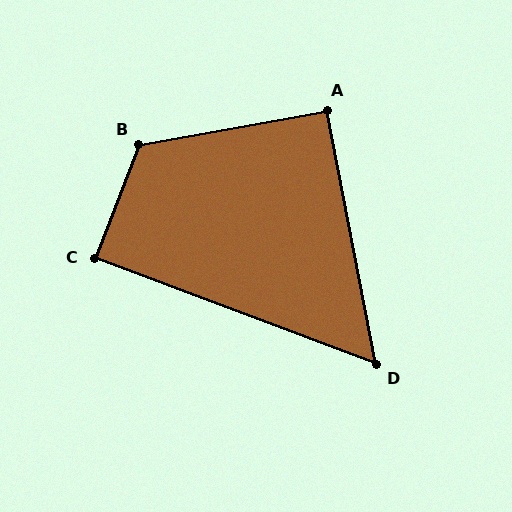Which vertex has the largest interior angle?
B, at approximately 122 degrees.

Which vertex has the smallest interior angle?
D, at approximately 58 degrees.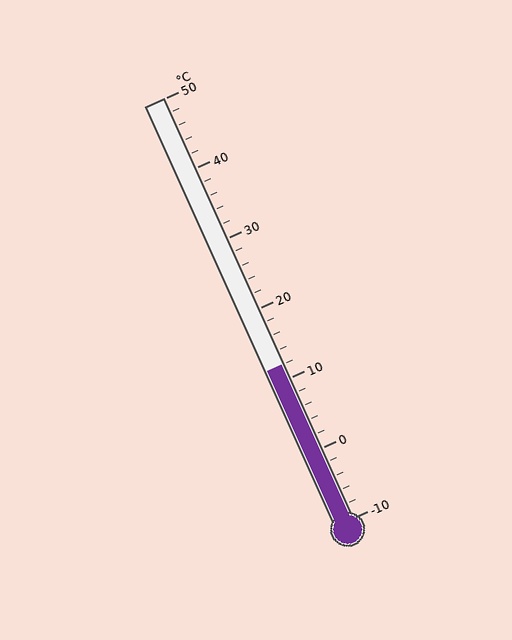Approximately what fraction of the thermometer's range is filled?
The thermometer is filled to approximately 35% of its range.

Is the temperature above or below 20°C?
The temperature is below 20°C.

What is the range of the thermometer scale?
The thermometer scale ranges from -10°C to 50°C.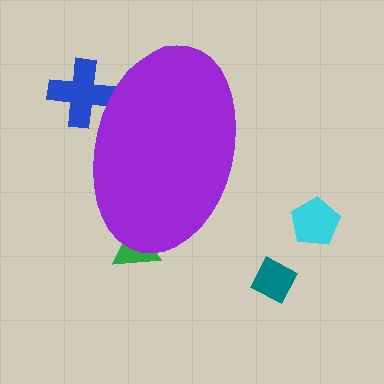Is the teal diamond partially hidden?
No, the teal diamond is fully visible.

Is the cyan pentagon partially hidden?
No, the cyan pentagon is fully visible.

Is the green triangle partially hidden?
Yes, the green triangle is partially hidden behind the purple ellipse.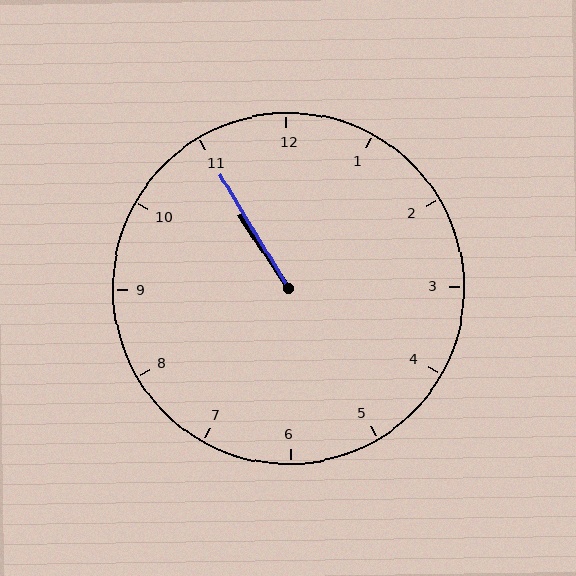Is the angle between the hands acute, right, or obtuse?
It is acute.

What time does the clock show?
10:55.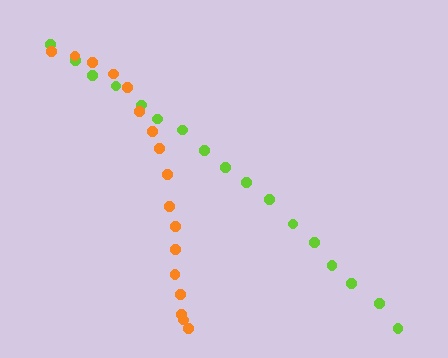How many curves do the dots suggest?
There are 2 distinct paths.